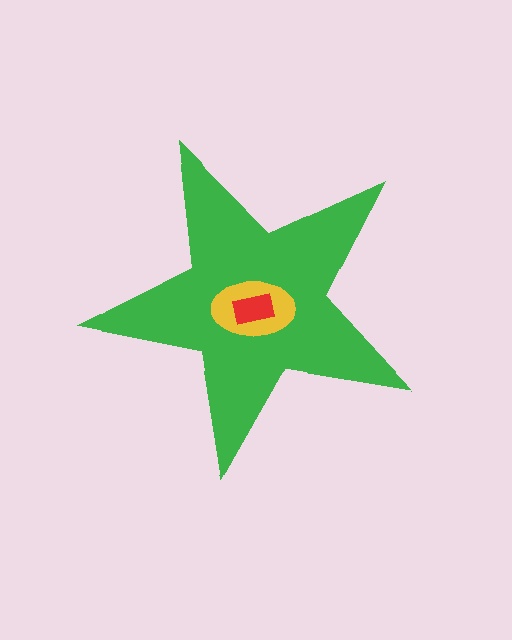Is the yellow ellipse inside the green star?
Yes.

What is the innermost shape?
The red rectangle.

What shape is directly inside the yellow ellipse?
The red rectangle.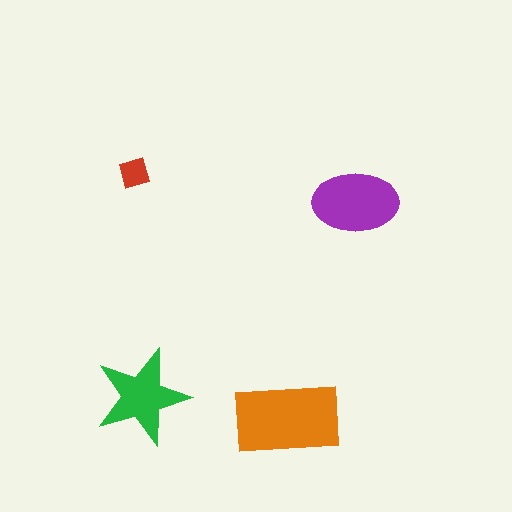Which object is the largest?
The orange rectangle.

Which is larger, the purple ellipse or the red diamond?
The purple ellipse.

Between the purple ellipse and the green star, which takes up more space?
The purple ellipse.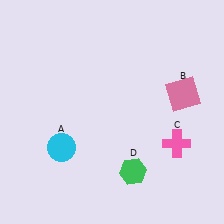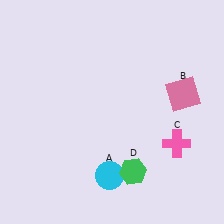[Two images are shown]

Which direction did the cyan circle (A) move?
The cyan circle (A) moved right.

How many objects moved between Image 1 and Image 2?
1 object moved between the two images.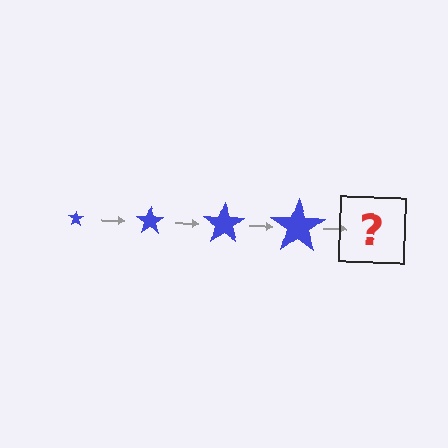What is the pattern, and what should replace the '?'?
The pattern is that the star gets progressively larger each step. The '?' should be a blue star, larger than the previous one.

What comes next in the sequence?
The next element should be a blue star, larger than the previous one.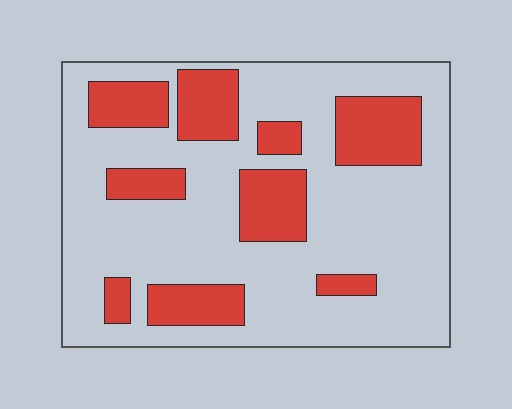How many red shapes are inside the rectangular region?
9.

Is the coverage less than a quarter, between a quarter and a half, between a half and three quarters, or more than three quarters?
Between a quarter and a half.